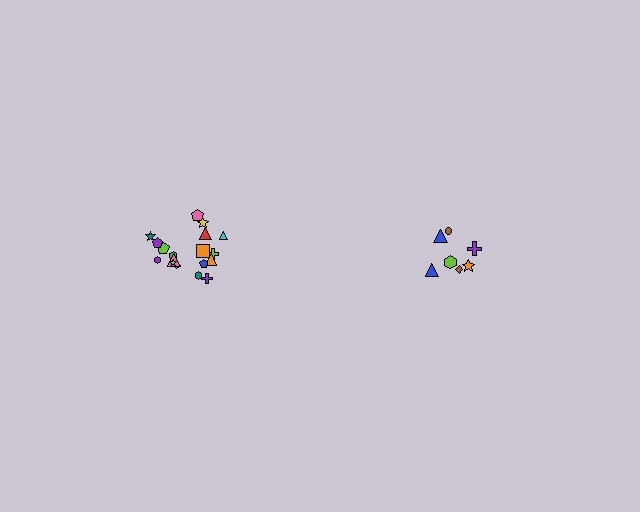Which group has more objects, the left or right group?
The left group.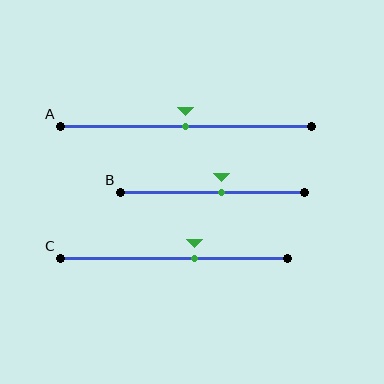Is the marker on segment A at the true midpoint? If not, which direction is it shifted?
Yes, the marker on segment A is at the true midpoint.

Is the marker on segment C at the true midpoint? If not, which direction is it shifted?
No, the marker on segment C is shifted to the right by about 9% of the segment length.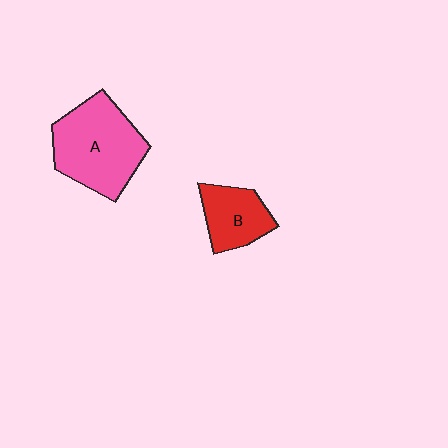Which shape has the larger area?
Shape A (pink).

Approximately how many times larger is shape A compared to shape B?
Approximately 1.9 times.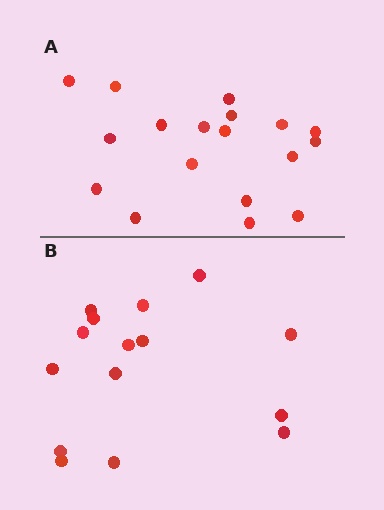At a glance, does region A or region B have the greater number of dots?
Region A (the top region) has more dots.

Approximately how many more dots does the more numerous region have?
Region A has just a few more — roughly 2 or 3 more dots than region B.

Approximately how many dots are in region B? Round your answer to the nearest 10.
About 20 dots. (The exact count is 15, which rounds to 20.)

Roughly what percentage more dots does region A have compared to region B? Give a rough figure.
About 20% more.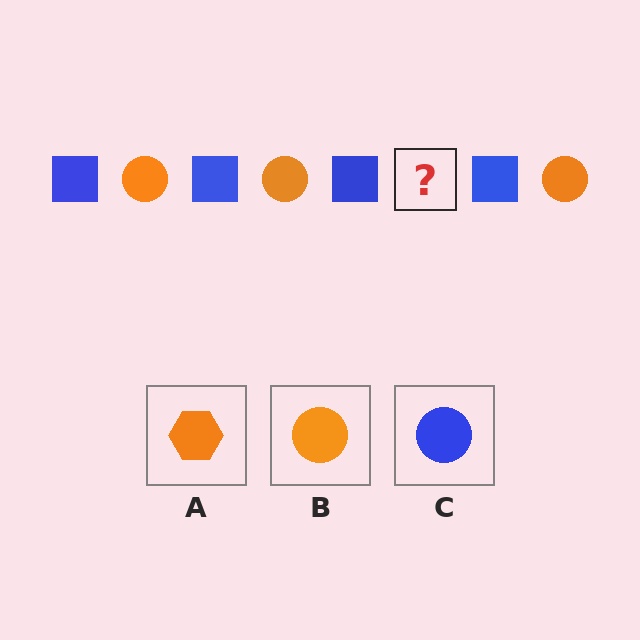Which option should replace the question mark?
Option B.